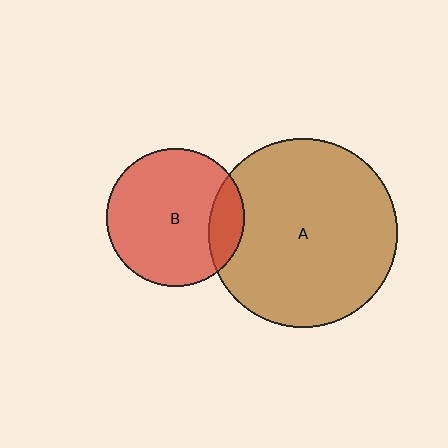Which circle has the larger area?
Circle A (brown).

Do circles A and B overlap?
Yes.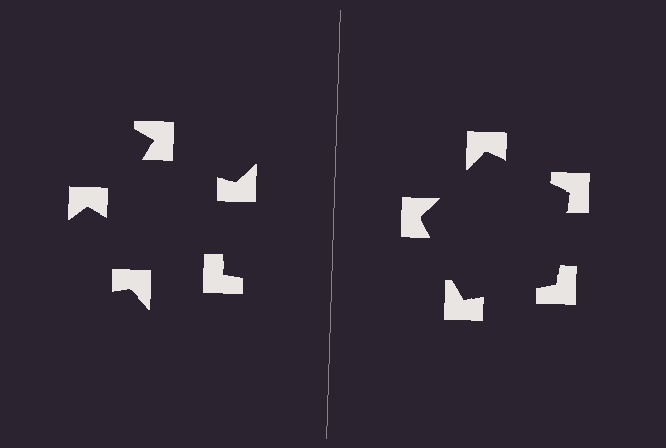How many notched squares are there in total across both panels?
10 — 5 on each side.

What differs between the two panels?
The notched squares are positioned identically on both sides; only the wedge orientations differ. On the right they align to a pentagon; on the left they are misaligned.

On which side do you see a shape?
An illusory pentagon appears on the right side. On the left side the wedge cuts are rotated, so no coherent shape forms.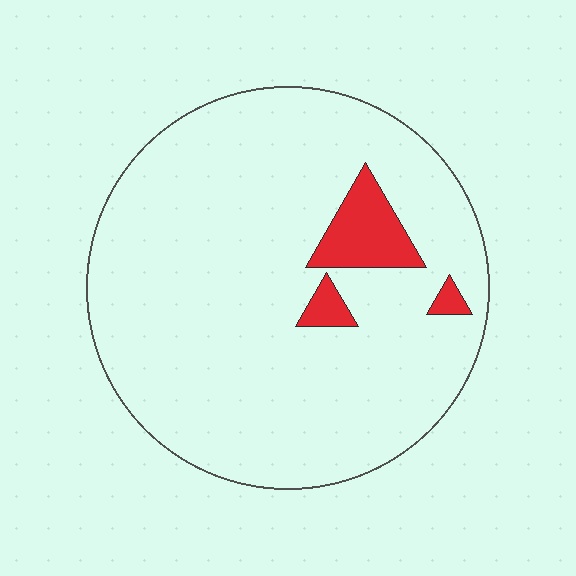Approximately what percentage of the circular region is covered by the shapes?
Approximately 5%.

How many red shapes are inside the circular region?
3.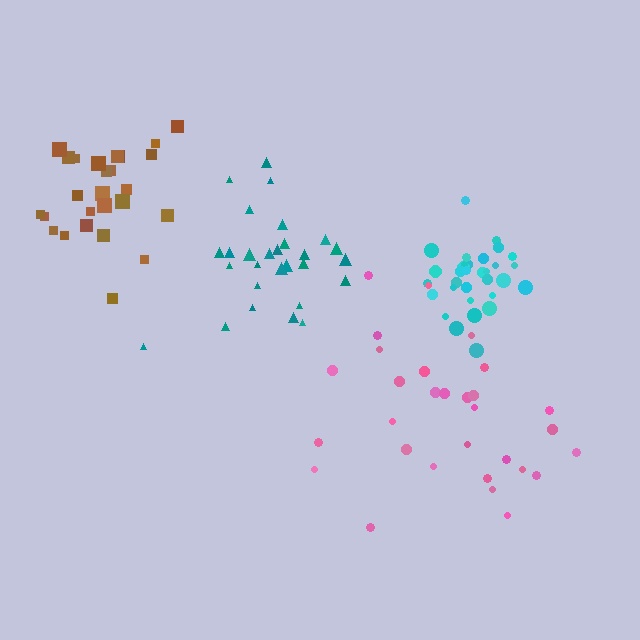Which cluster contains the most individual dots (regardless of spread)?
Cyan (33).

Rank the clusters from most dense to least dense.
cyan, brown, teal, pink.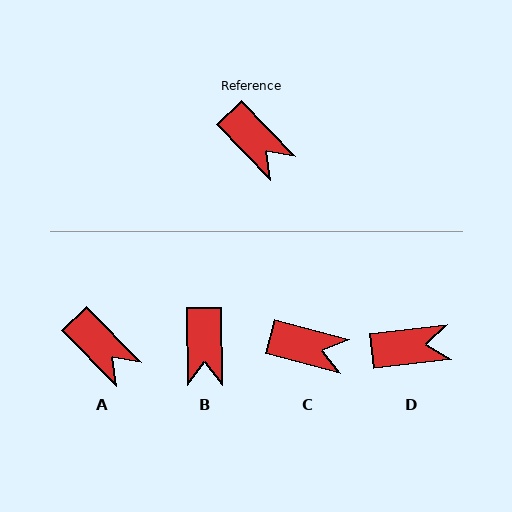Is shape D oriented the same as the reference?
No, it is off by about 52 degrees.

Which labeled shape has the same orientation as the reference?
A.